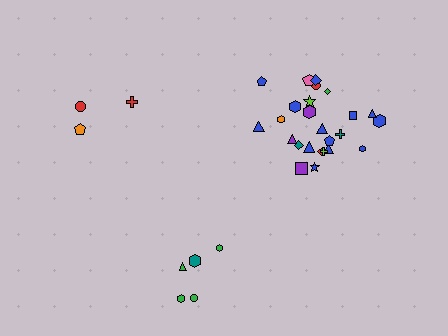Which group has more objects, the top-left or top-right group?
The top-right group.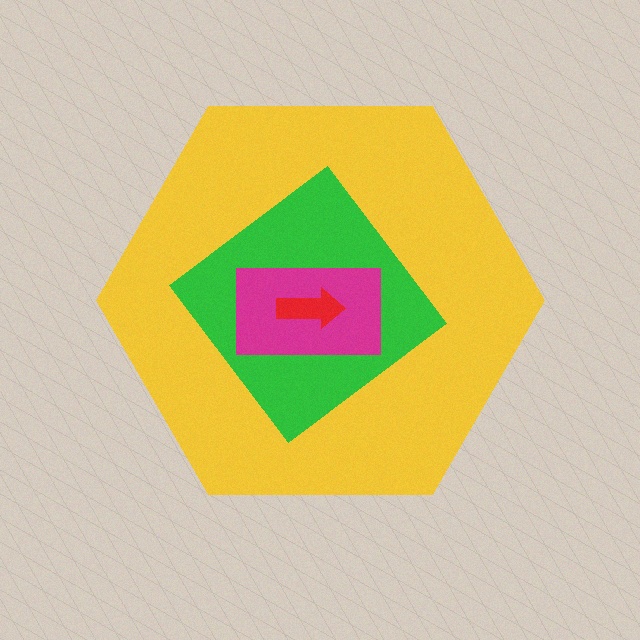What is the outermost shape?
The yellow hexagon.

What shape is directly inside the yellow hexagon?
The green diamond.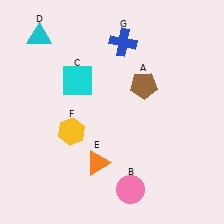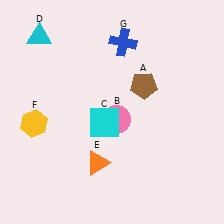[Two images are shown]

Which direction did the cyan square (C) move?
The cyan square (C) moved down.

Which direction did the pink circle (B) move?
The pink circle (B) moved up.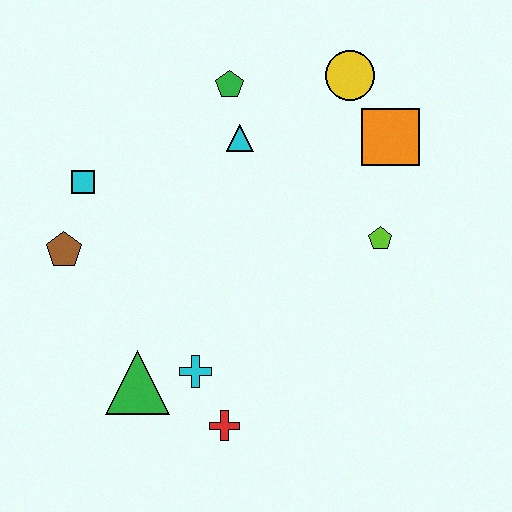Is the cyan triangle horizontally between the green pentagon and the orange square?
Yes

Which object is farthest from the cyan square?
The orange square is farthest from the cyan square.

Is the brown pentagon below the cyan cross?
No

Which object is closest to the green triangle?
The cyan cross is closest to the green triangle.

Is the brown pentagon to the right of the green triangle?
No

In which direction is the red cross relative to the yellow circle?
The red cross is below the yellow circle.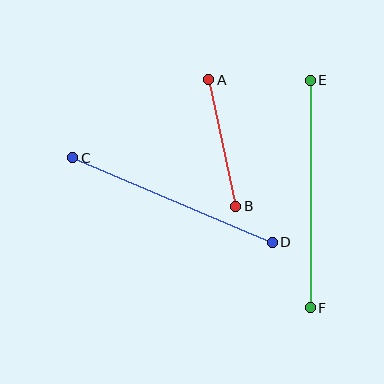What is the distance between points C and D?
The distance is approximately 217 pixels.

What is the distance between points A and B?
The distance is approximately 129 pixels.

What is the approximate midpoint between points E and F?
The midpoint is at approximately (310, 194) pixels.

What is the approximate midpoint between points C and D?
The midpoint is at approximately (173, 200) pixels.